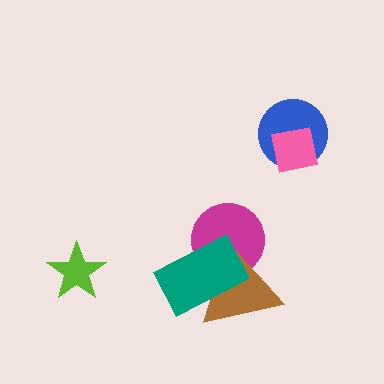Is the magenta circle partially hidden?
Yes, it is partially covered by another shape.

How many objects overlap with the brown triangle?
2 objects overlap with the brown triangle.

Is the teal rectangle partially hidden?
No, no other shape covers it.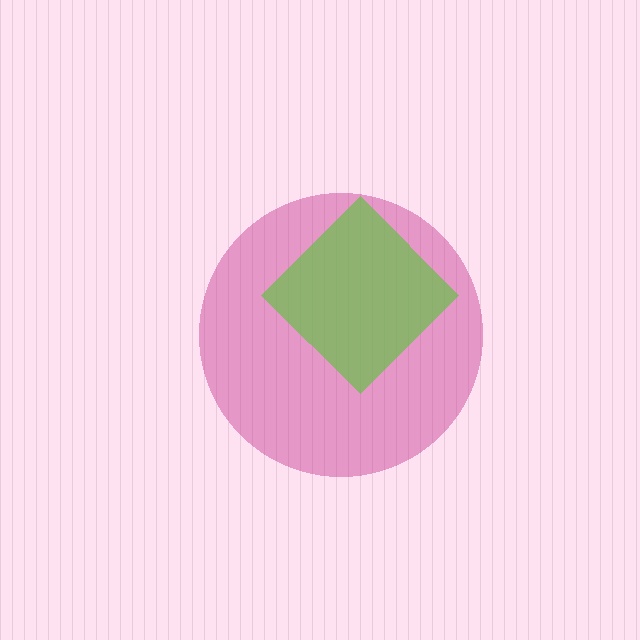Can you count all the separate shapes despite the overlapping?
Yes, there are 2 separate shapes.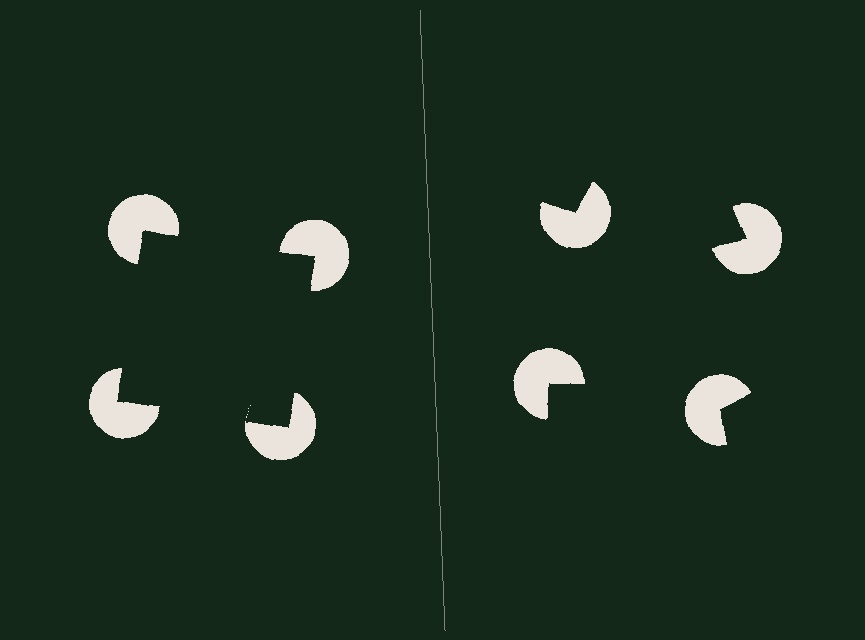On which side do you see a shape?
An illusory square appears on the left side. On the right side the wedge cuts are rotated, so no coherent shape forms.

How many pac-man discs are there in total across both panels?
8 — 4 on each side.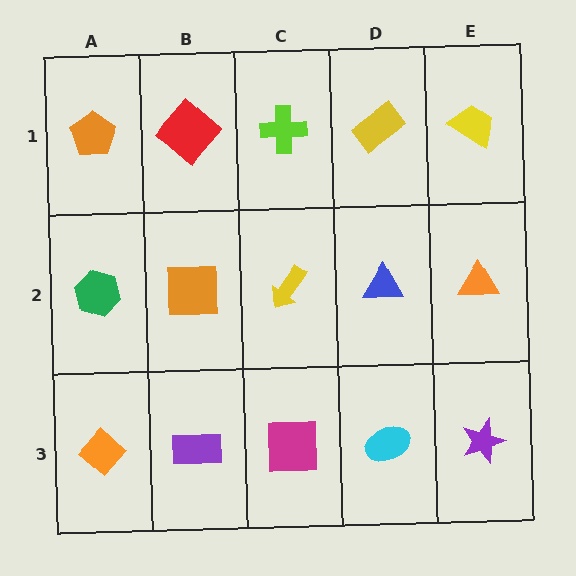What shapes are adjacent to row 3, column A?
A green hexagon (row 2, column A), a purple rectangle (row 3, column B).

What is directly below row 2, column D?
A cyan ellipse.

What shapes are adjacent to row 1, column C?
A yellow arrow (row 2, column C), a red diamond (row 1, column B), a yellow rectangle (row 1, column D).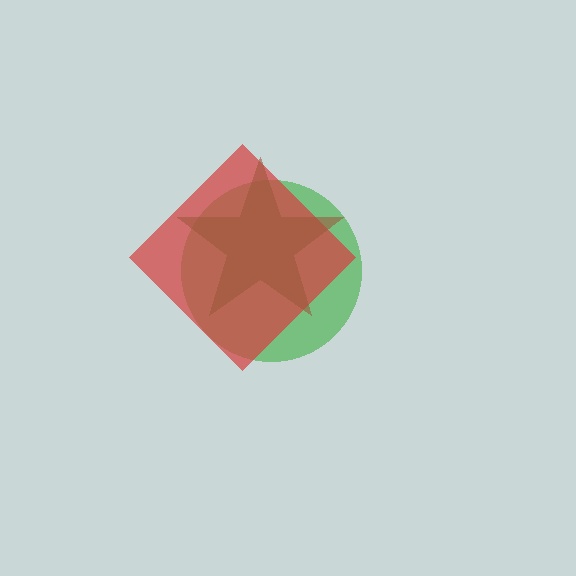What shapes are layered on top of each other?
The layered shapes are: a green circle, a red diamond, a brown star.